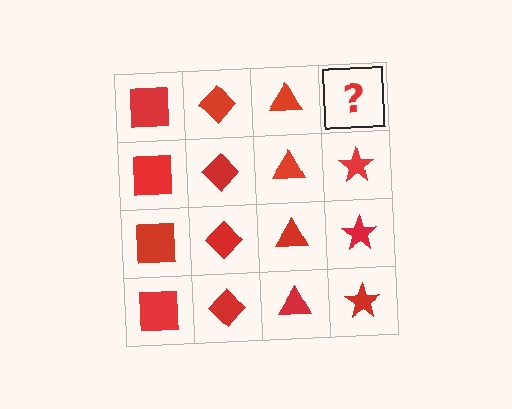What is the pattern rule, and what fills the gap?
The rule is that each column has a consistent shape. The gap should be filled with a red star.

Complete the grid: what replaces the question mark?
The question mark should be replaced with a red star.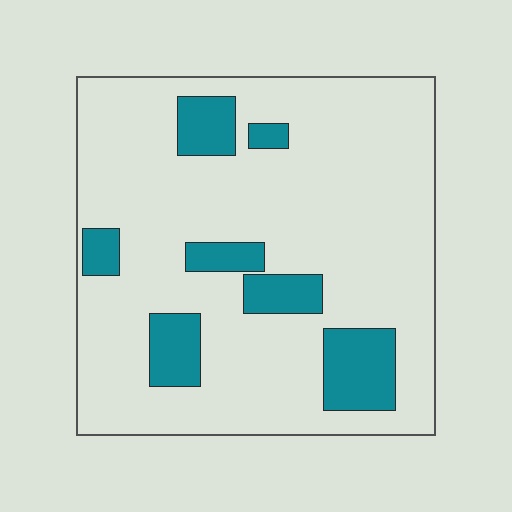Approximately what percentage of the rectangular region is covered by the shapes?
Approximately 15%.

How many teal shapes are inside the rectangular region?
7.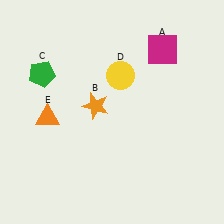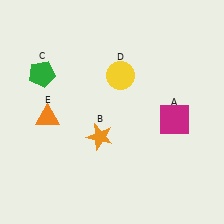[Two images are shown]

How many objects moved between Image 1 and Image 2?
2 objects moved between the two images.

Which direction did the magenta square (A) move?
The magenta square (A) moved down.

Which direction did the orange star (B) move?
The orange star (B) moved down.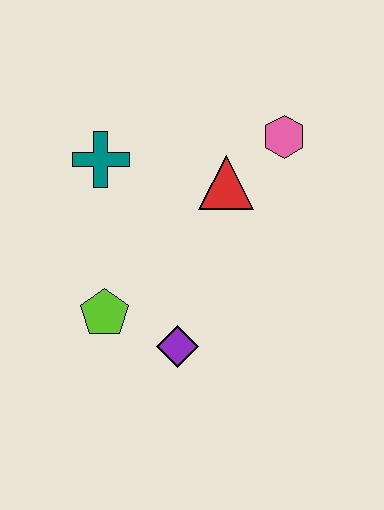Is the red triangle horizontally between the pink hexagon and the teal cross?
Yes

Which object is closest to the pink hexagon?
The red triangle is closest to the pink hexagon.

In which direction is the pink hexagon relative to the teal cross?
The pink hexagon is to the right of the teal cross.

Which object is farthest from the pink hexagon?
The lime pentagon is farthest from the pink hexagon.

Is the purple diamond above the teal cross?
No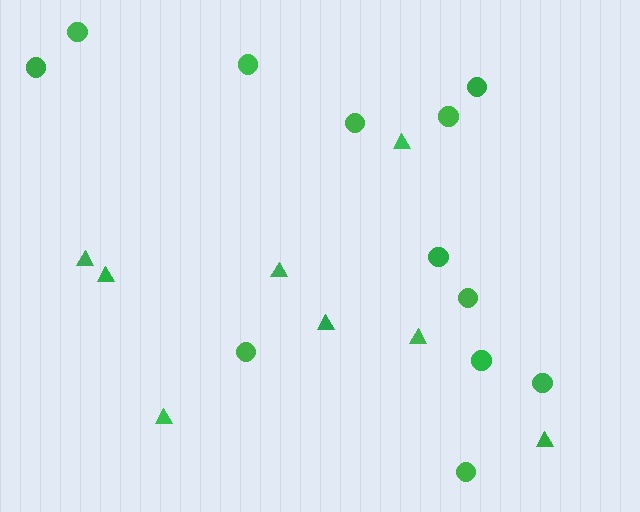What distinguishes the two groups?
There are 2 groups: one group of circles (12) and one group of triangles (8).